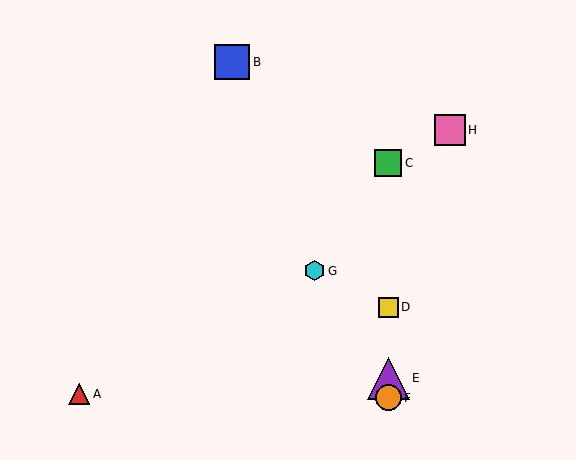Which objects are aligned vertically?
Objects C, D, E, F are aligned vertically.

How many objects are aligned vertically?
4 objects (C, D, E, F) are aligned vertically.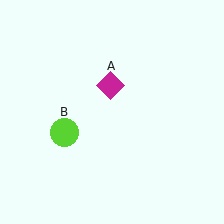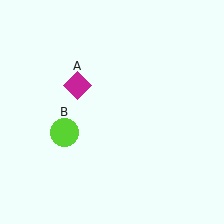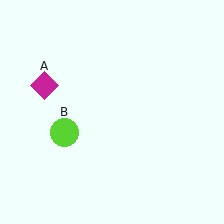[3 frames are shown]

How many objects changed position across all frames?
1 object changed position: magenta diamond (object A).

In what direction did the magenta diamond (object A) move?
The magenta diamond (object A) moved left.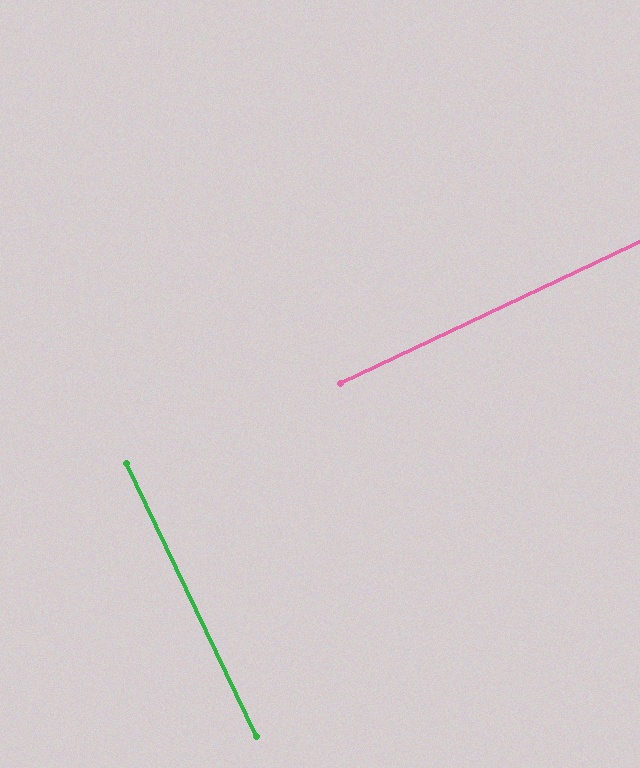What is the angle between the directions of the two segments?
Approximately 90 degrees.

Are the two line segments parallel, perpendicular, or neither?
Perpendicular — they meet at approximately 90°.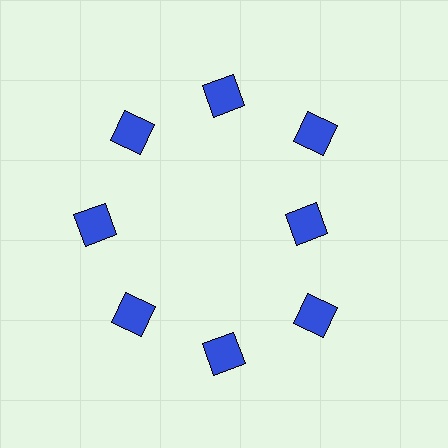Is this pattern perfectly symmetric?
No. The 8 blue diamonds are arranged in a ring, but one element near the 3 o'clock position is pulled inward toward the center, breaking the 8-fold rotational symmetry.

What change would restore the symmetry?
The symmetry would be restored by moving it outward, back onto the ring so that all 8 diamonds sit at equal angles and equal distance from the center.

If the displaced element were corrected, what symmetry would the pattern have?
It would have 8-fold rotational symmetry — the pattern would map onto itself every 45 degrees.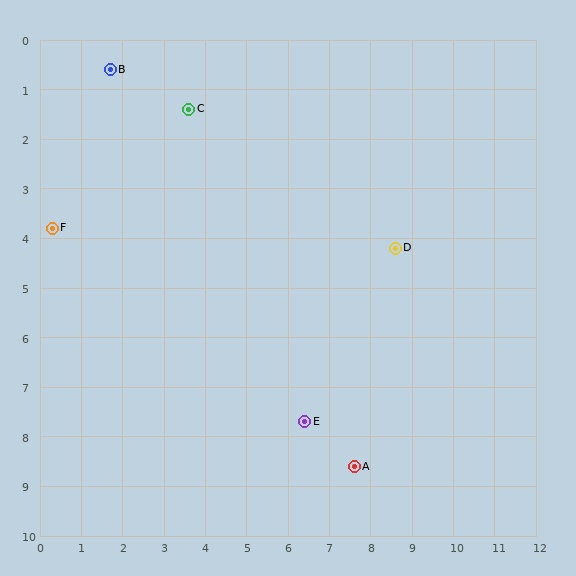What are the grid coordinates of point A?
Point A is at approximately (7.6, 8.6).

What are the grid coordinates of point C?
Point C is at approximately (3.6, 1.4).